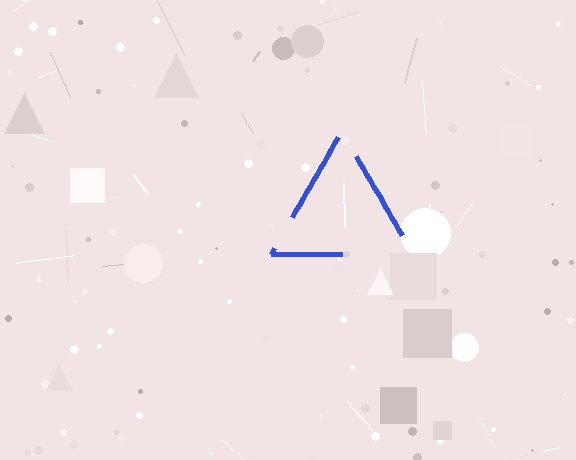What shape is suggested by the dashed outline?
The dashed outline suggests a triangle.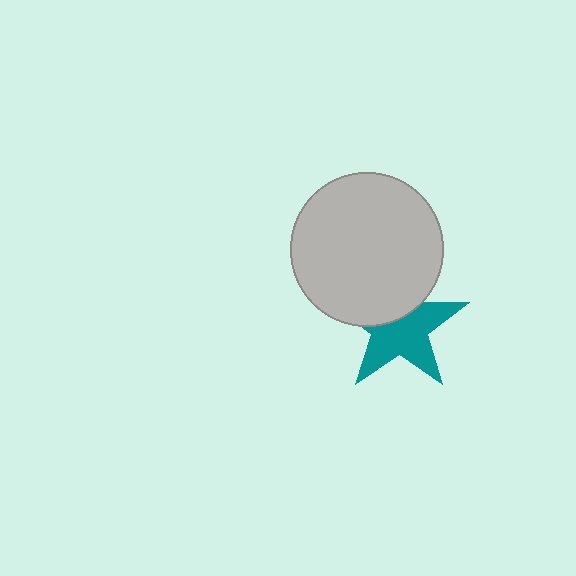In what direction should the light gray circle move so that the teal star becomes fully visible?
The light gray circle should move up. That is the shortest direction to clear the overlap and leave the teal star fully visible.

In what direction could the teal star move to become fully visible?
The teal star could move down. That would shift it out from behind the light gray circle entirely.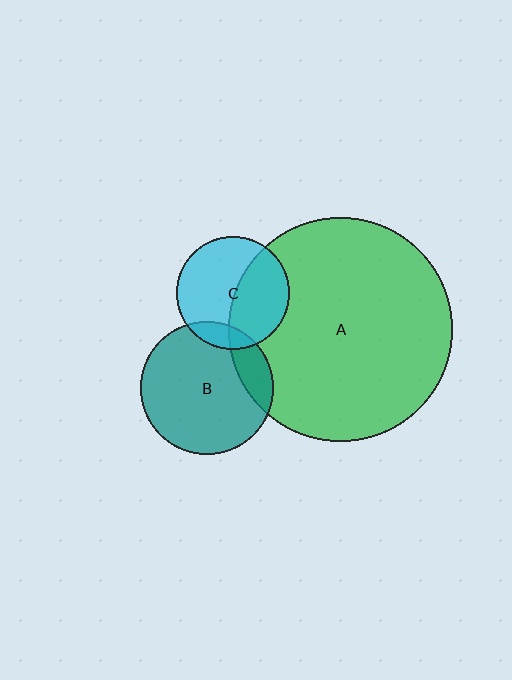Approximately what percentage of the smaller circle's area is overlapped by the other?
Approximately 40%.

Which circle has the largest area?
Circle A (green).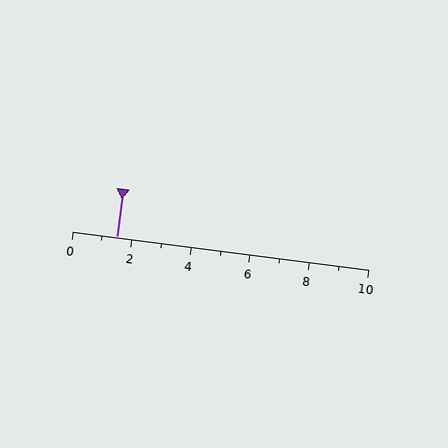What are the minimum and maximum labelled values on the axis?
The axis runs from 0 to 10.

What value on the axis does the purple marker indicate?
The marker indicates approximately 1.5.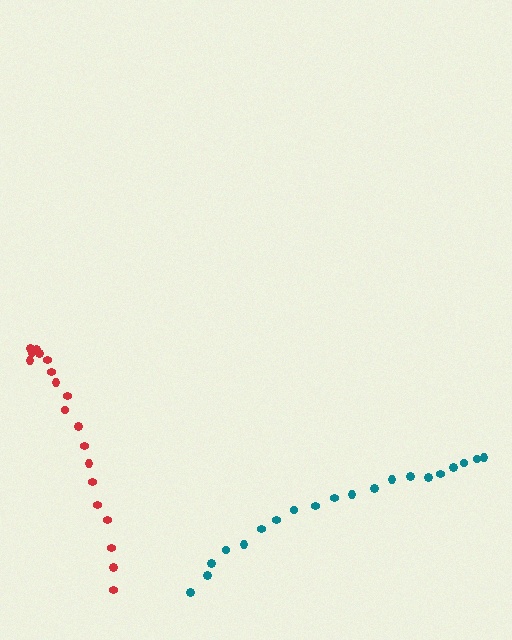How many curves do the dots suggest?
There are 2 distinct paths.